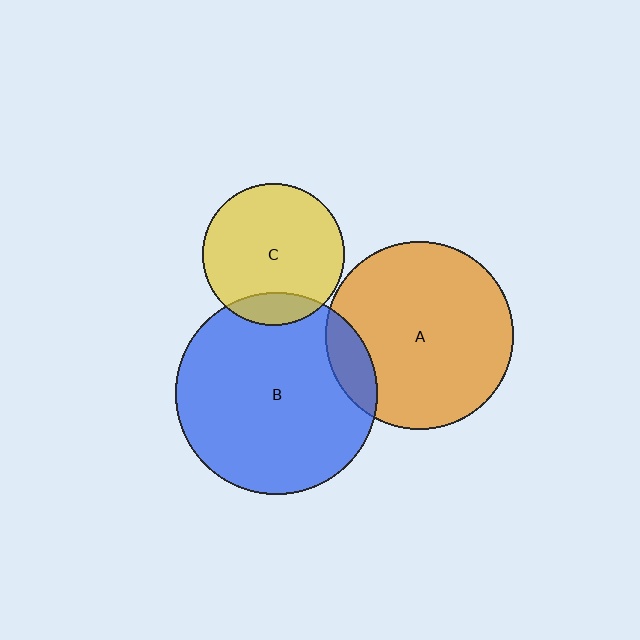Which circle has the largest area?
Circle B (blue).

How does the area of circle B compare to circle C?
Approximately 2.0 times.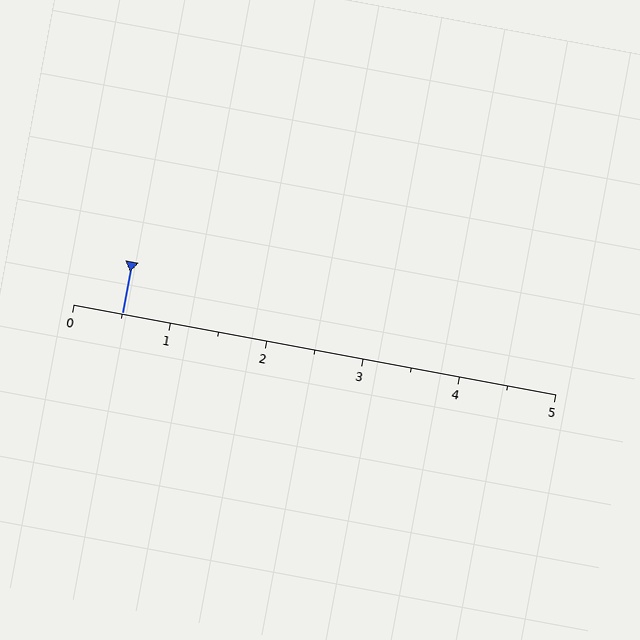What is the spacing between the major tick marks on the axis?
The major ticks are spaced 1 apart.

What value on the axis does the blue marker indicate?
The marker indicates approximately 0.5.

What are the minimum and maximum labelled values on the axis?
The axis runs from 0 to 5.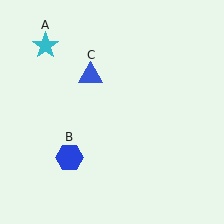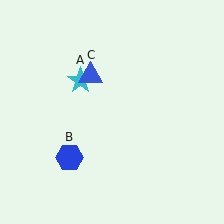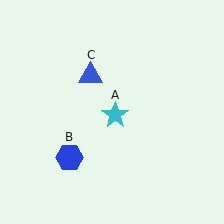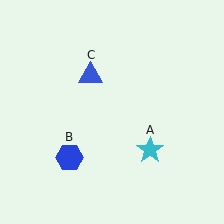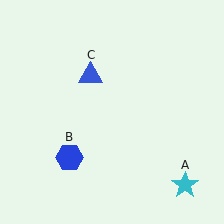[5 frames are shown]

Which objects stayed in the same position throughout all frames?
Blue hexagon (object B) and blue triangle (object C) remained stationary.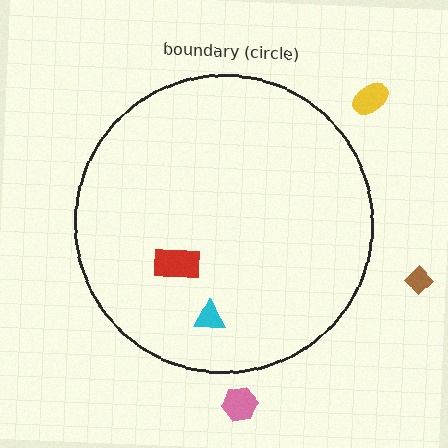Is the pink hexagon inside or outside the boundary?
Outside.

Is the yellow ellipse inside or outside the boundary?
Outside.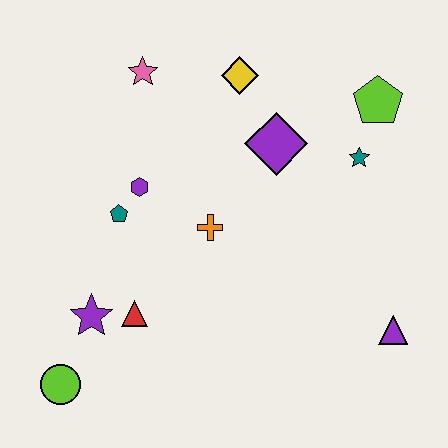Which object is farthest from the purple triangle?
The pink star is farthest from the purple triangle.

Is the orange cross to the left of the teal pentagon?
No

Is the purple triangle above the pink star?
No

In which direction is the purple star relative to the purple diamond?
The purple star is to the left of the purple diamond.